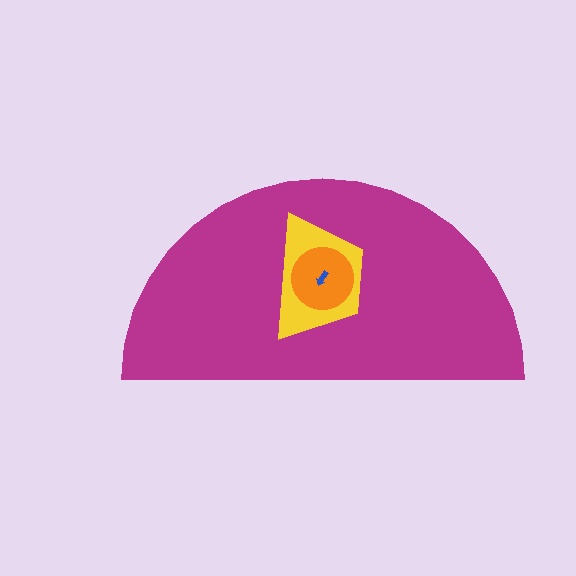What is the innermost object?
The blue arrow.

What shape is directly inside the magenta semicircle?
The yellow trapezoid.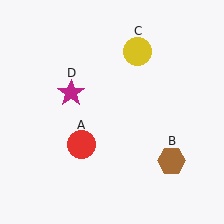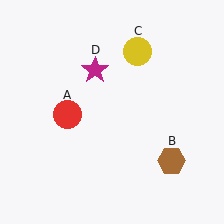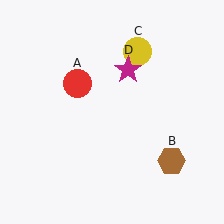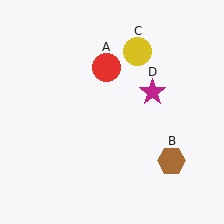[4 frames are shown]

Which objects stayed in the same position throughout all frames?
Brown hexagon (object B) and yellow circle (object C) remained stationary.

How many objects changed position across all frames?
2 objects changed position: red circle (object A), magenta star (object D).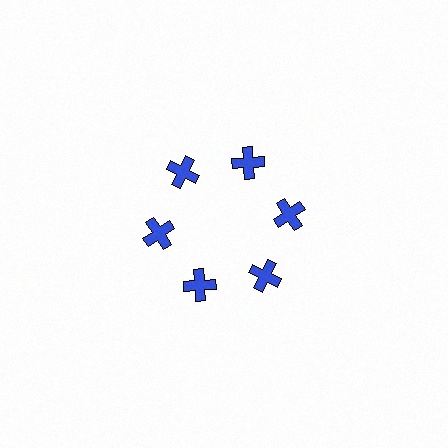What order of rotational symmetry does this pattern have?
This pattern has 6-fold rotational symmetry.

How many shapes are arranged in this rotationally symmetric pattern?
There are 6 shapes, arranged in 6 groups of 1.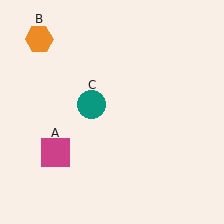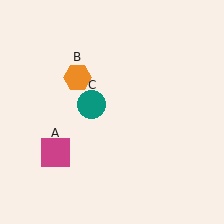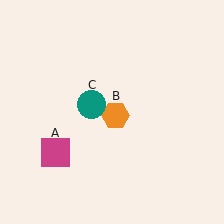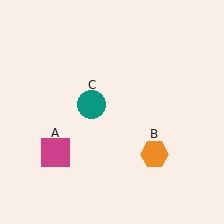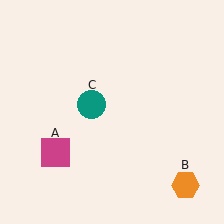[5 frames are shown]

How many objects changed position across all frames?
1 object changed position: orange hexagon (object B).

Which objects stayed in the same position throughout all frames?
Magenta square (object A) and teal circle (object C) remained stationary.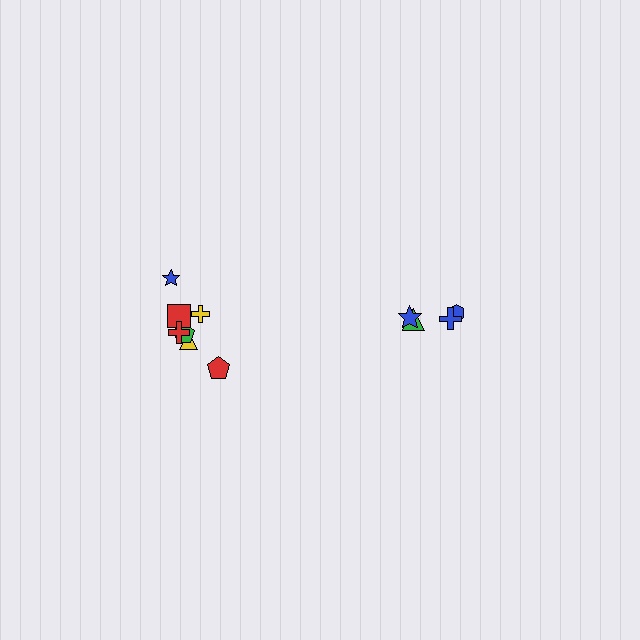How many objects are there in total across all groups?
There are 11 objects.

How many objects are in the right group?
There are 4 objects.